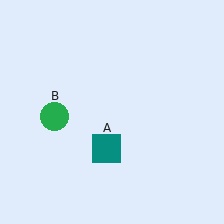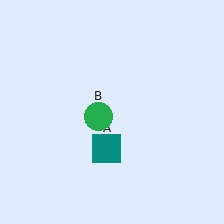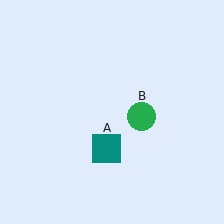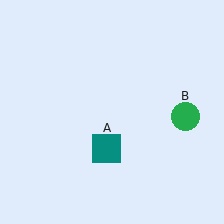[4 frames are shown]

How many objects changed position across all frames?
1 object changed position: green circle (object B).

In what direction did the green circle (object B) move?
The green circle (object B) moved right.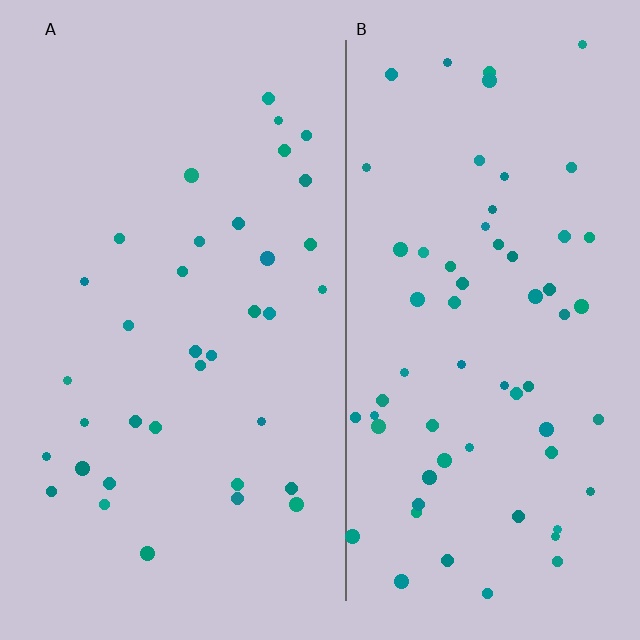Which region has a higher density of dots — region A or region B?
B (the right).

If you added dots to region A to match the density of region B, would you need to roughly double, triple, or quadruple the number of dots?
Approximately double.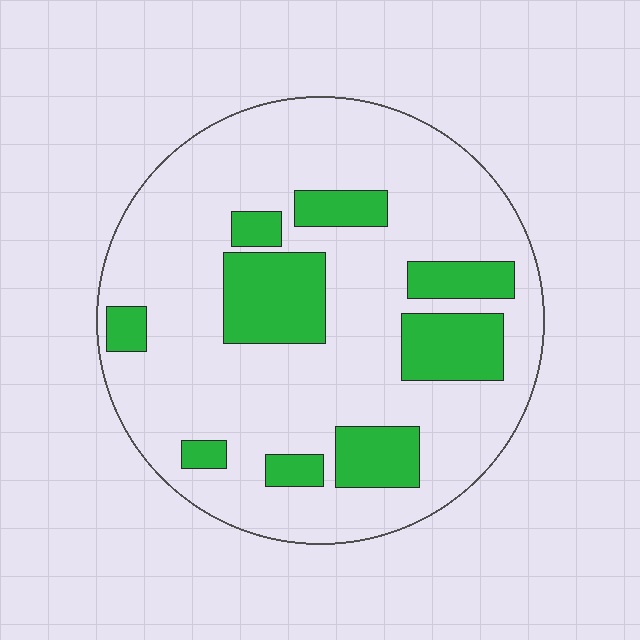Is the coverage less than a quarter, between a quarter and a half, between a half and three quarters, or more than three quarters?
Less than a quarter.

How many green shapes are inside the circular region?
9.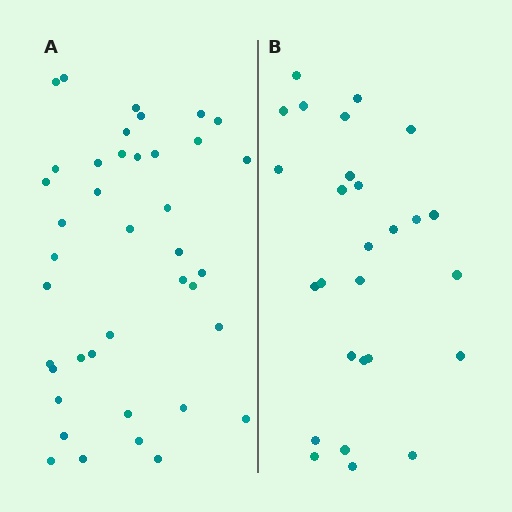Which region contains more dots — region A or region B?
Region A (the left region) has more dots.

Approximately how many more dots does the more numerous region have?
Region A has approximately 15 more dots than region B.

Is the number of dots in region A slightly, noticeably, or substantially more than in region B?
Region A has substantially more. The ratio is roughly 1.5 to 1.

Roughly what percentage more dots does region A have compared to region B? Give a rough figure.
About 50% more.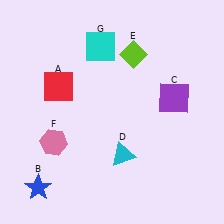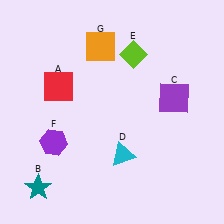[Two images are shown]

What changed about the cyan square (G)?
In Image 1, G is cyan. In Image 2, it changed to orange.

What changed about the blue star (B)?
In Image 1, B is blue. In Image 2, it changed to teal.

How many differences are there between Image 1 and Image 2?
There are 3 differences between the two images.